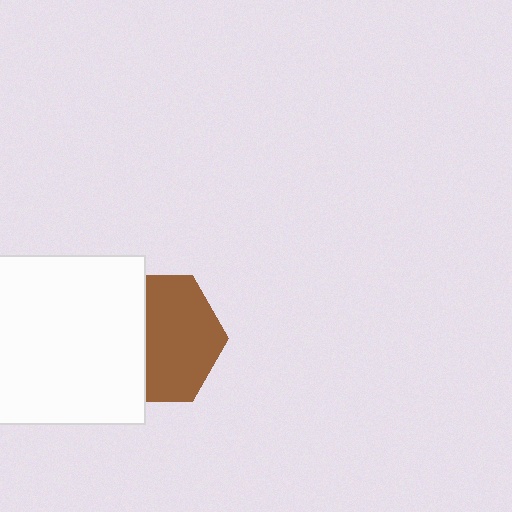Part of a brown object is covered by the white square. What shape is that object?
It is a hexagon.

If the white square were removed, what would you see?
You would see the complete brown hexagon.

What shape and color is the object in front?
The object in front is a white square.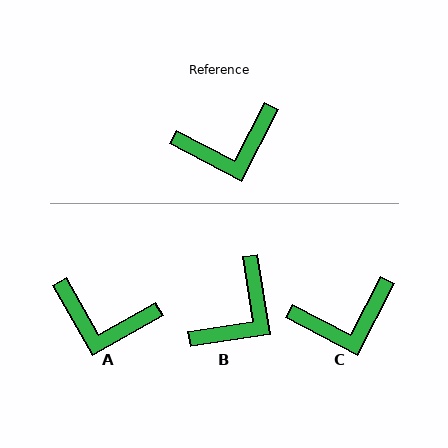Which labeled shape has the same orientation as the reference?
C.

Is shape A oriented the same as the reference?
No, it is off by about 33 degrees.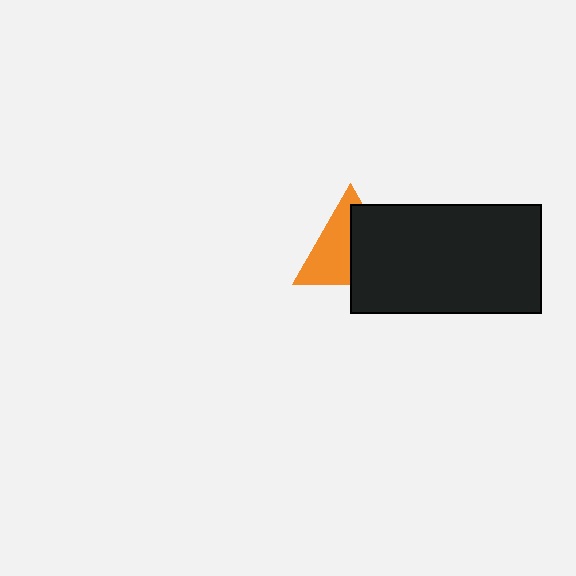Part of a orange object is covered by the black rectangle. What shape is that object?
It is a triangle.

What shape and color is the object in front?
The object in front is a black rectangle.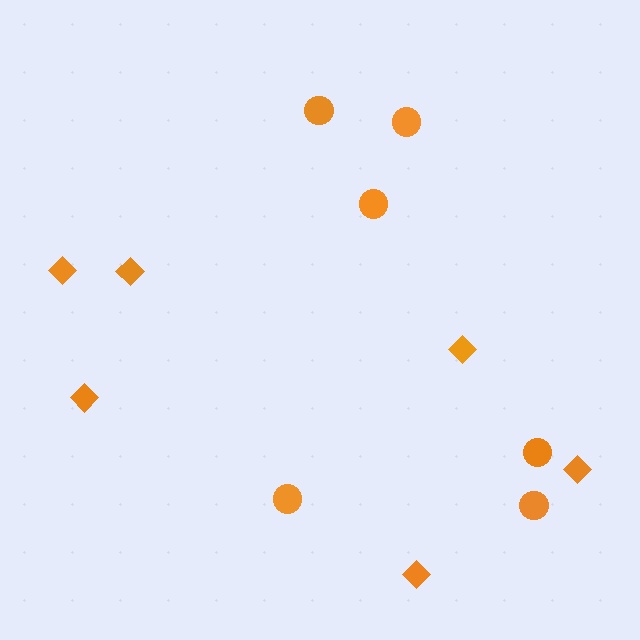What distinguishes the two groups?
There are 2 groups: one group of circles (6) and one group of diamonds (6).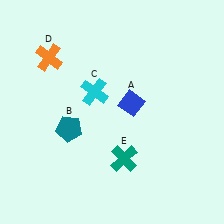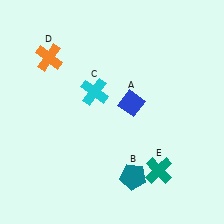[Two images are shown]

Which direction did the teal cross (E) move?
The teal cross (E) moved right.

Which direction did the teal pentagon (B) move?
The teal pentagon (B) moved right.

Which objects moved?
The objects that moved are: the teal pentagon (B), the teal cross (E).